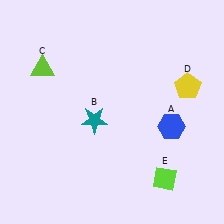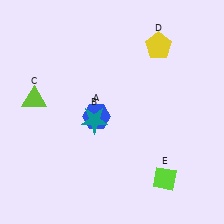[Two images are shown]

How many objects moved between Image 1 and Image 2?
3 objects moved between the two images.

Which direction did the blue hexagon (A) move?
The blue hexagon (A) moved left.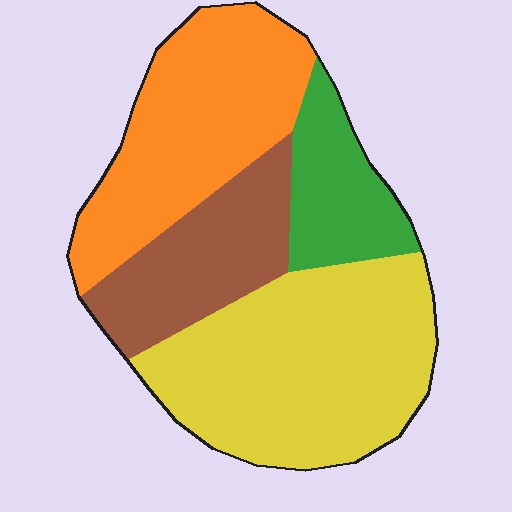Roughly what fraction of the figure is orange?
Orange covers around 30% of the figure.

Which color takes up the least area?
Green, at roughly 15%.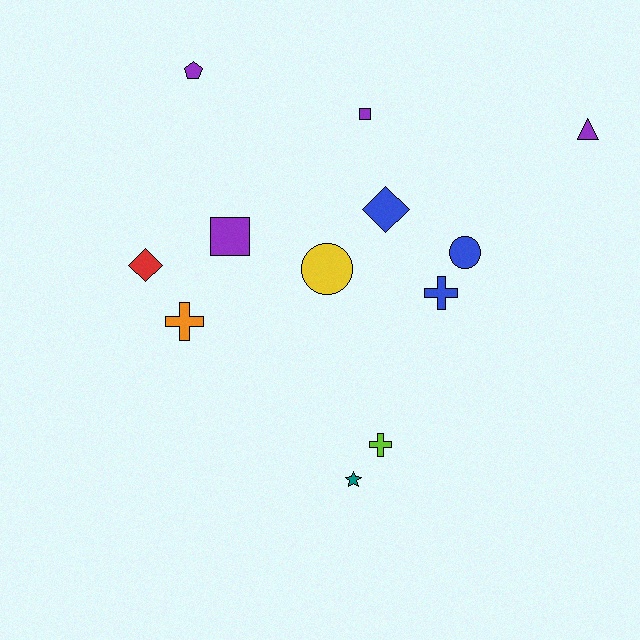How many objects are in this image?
There are 12 objects.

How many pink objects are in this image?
There are no pink objects.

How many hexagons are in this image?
There are no hexagons.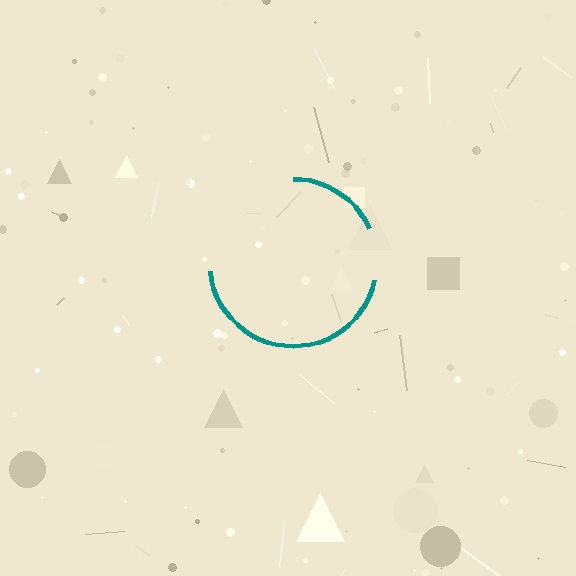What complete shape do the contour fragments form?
The contour fragments form a circle.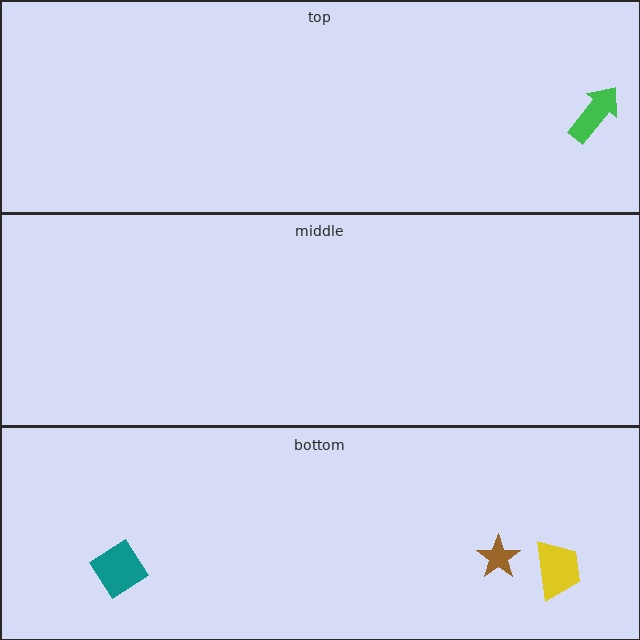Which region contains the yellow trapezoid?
The bottom region.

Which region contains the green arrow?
The top region.